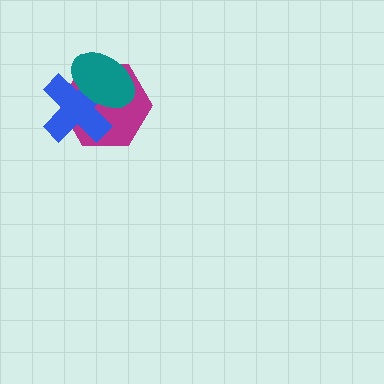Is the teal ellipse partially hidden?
No, no other shape covers it.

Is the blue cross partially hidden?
Yes, it is partially covered by another shape.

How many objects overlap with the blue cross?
2 objects overlap with the blue cross.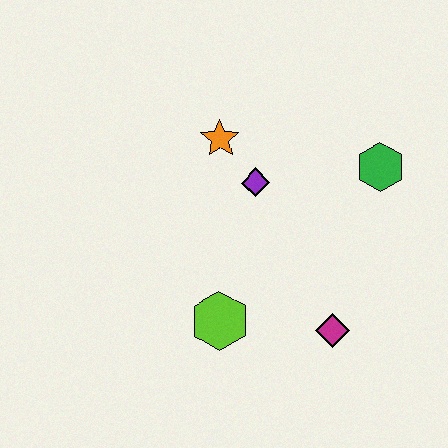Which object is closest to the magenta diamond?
The lime hexagon is closest to the magenta diamond.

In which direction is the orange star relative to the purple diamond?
The orange star is above the purple diamond.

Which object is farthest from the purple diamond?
The magenta diamond is farthest from the purple diamond.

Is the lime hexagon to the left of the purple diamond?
Yes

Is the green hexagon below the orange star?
Yes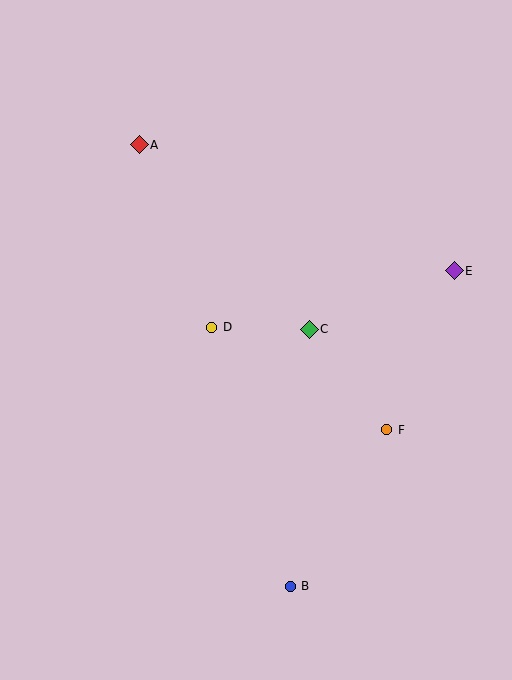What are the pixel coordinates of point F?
Point F is at (387, 430).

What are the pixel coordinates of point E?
Point E is at (454, 271).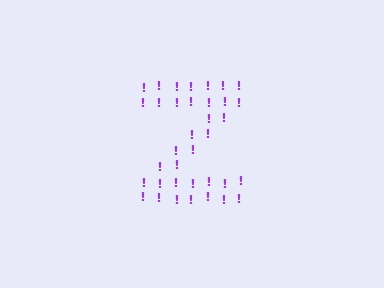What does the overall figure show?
The overall figure shows the letter Z.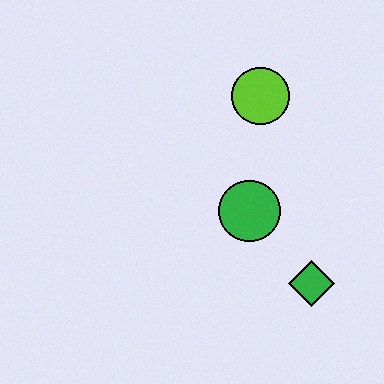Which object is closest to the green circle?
The green diamond is closest to the green circle.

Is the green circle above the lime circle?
No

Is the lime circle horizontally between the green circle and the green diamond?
Yes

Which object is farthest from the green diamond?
The lime circle is farthest from the green diamond.